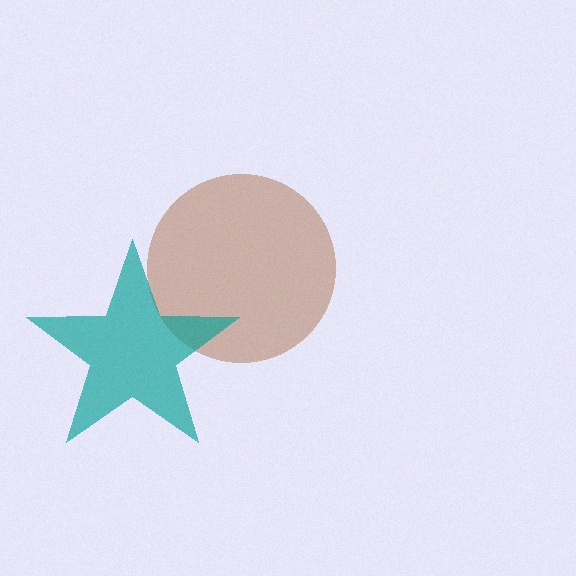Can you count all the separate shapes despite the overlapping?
Yes, there are 2 separate shapes.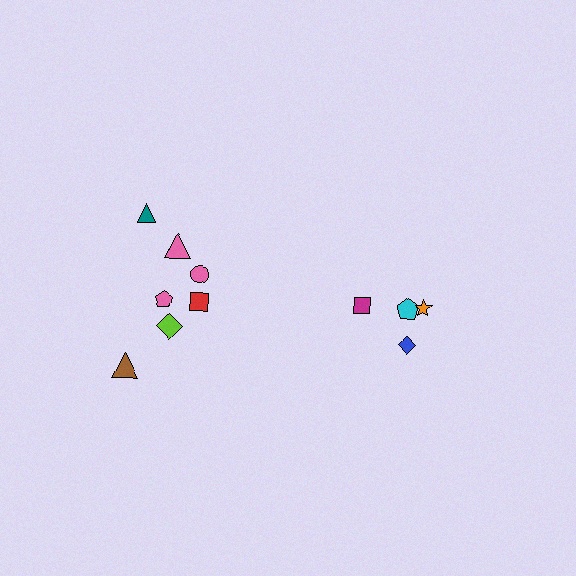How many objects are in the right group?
There are 4 objects.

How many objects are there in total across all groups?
There are 11 objects.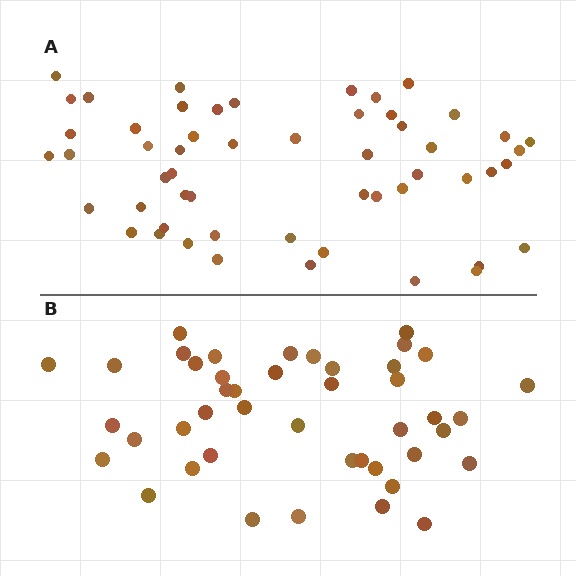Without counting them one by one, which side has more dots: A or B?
Region A (the top region) has more dots.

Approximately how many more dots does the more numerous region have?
Region A has roughly 10 or so more dots than region B.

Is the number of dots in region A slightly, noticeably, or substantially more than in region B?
Region A has only slightly more — the two regions are fairly close. The ratio is roughly 1.2 to 1.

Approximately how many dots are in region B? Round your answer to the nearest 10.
About 40 dots. (The exact count is 44, which rounds to 40.)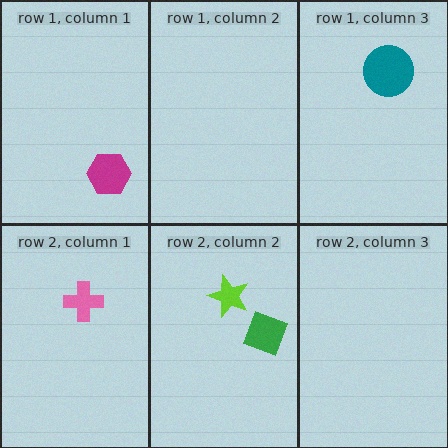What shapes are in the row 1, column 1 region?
The magenta hexagon.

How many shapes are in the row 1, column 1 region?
1.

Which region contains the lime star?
The row 2, column 2 region.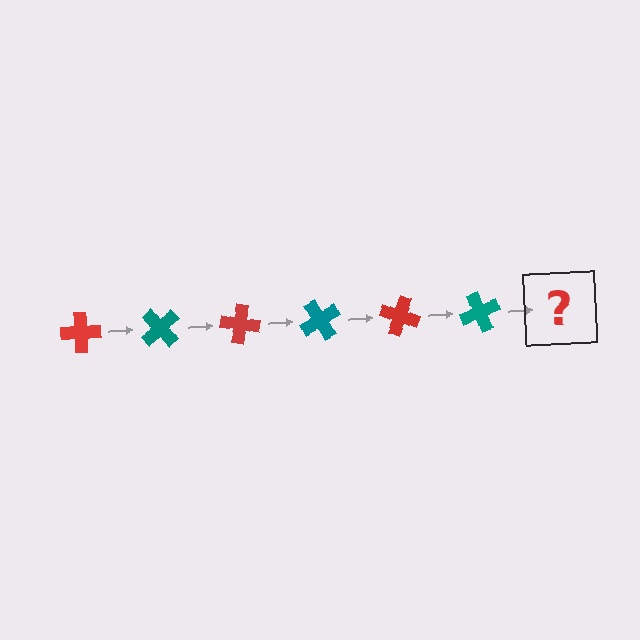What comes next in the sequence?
The next element should be a red cross, rotated 300 degrees from the start.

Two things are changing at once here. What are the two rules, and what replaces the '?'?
The two rules are that it rotates 50 degrees each step and the color cycles through red and teal. The '?' should be a red cross, rotated 300 degrees from the start.